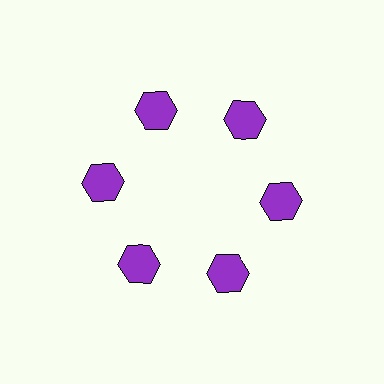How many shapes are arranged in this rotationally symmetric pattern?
There are 6 shapes, arranged in 6 groups of 1.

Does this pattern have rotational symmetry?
Yes, this pattern has 6-fold rotational symmetry. It looks the same after rotating 60 degrees around the center.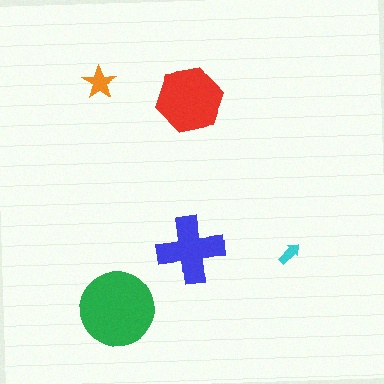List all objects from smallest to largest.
The cyan arrow, the orange star, the blue cross, the red hexagon, the green circle.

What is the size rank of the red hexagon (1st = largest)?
2nd.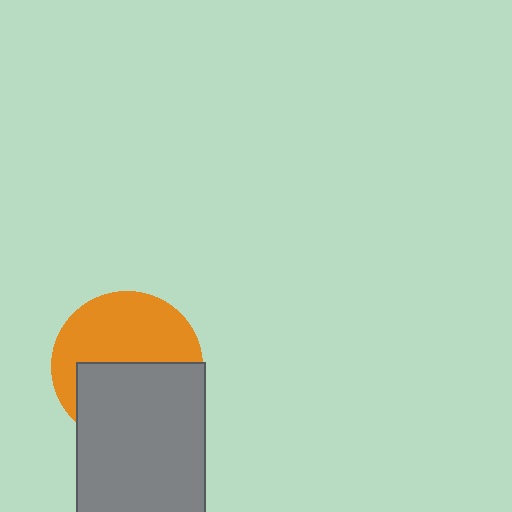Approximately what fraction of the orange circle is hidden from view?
Roughly 48% of the orange circle is hidden behind the gray rectangle.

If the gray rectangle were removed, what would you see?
You would see the complete orange circle.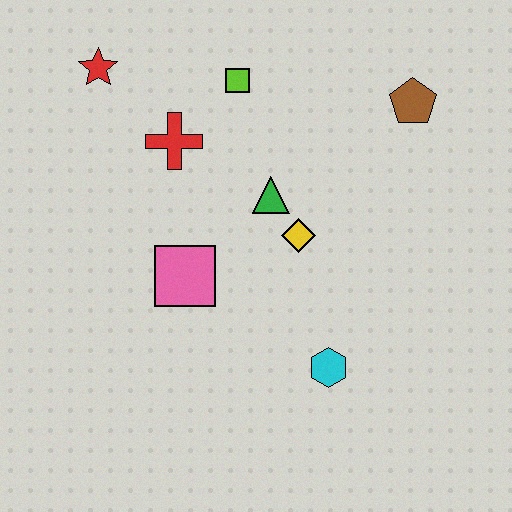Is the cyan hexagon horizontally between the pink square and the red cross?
No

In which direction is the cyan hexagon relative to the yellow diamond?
The cyan hexagon is below the yellow diamond.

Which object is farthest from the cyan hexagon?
The red star is farthest from the cyan hexagon.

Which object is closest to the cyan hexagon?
The yellow diamond is closest to the cyan hexagon.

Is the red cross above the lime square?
No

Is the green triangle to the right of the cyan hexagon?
No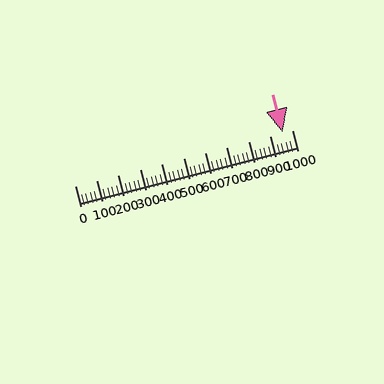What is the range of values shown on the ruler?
The ruler shows values from 0 to 1000.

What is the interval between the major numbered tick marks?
The major tick marks are spaced 100 units apart.